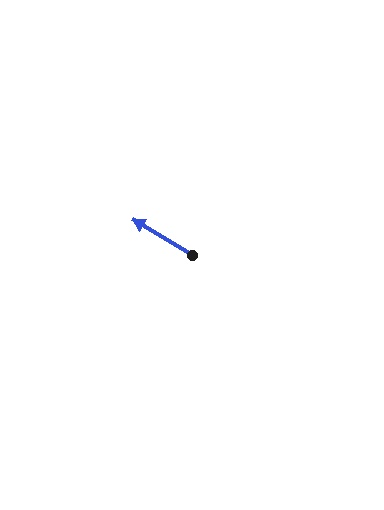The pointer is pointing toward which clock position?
Roughly 10 o'clock.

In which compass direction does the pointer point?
Northwest.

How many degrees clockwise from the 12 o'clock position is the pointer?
Approximately 301 degrees.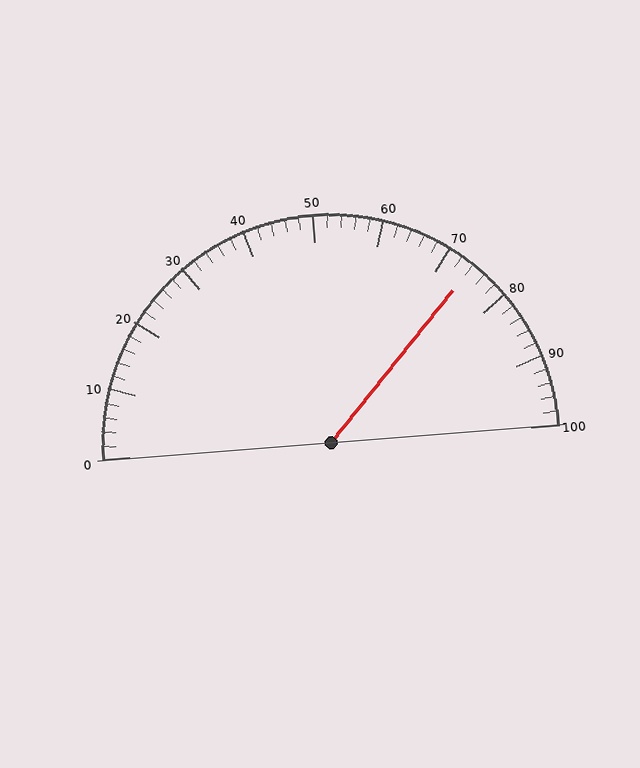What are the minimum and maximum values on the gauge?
The gauge ranges from 0 to 100.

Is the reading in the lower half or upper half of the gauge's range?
The reading is in the upper half of the range (0 to 100).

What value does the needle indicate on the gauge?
The needle indicates approximately 74.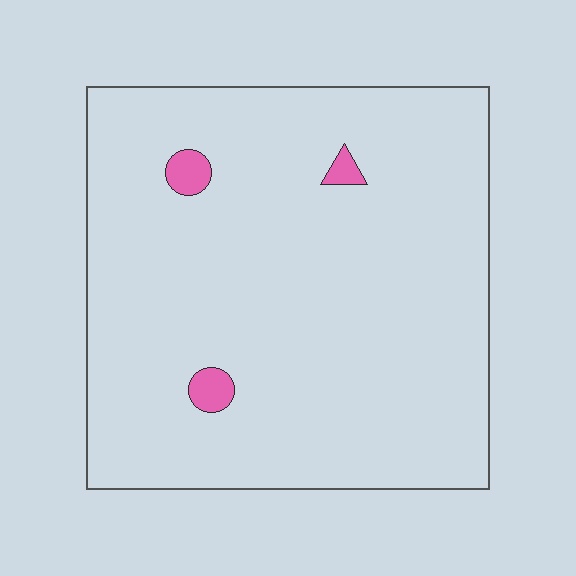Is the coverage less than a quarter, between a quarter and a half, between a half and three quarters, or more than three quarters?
Less than a quarter.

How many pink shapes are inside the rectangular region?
3.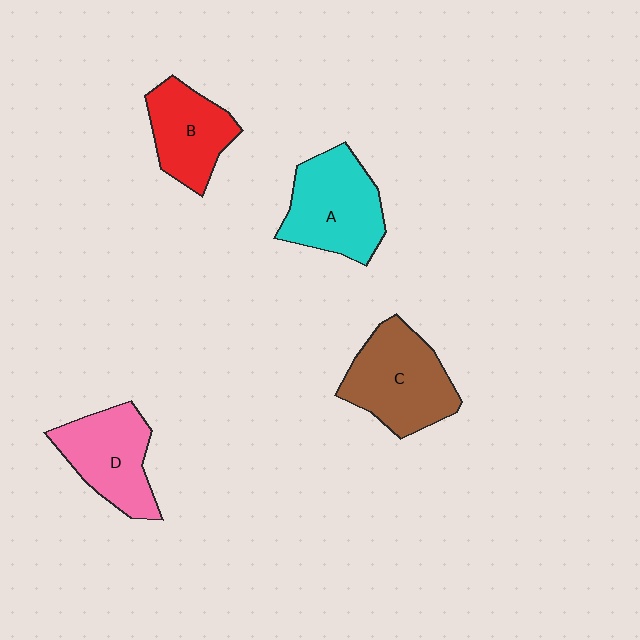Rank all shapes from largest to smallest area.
From largest to smallest: C (brown), A (cyan), D (pink), B (red).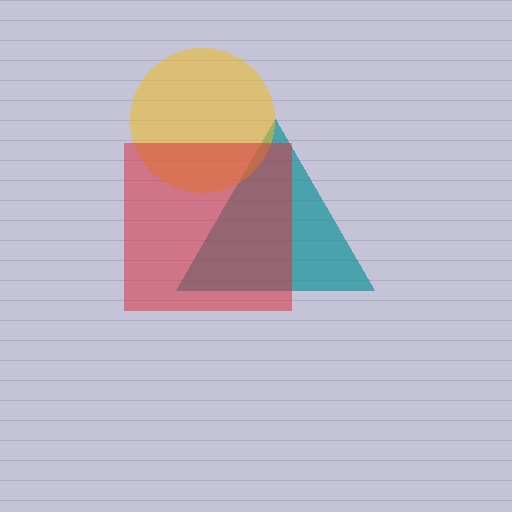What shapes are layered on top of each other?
The layered shapes are: a teal triangle, a yellow circle, a red square.